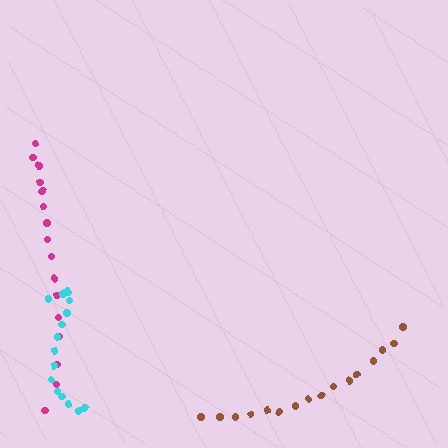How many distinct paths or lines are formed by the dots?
There are 3 distinct paths.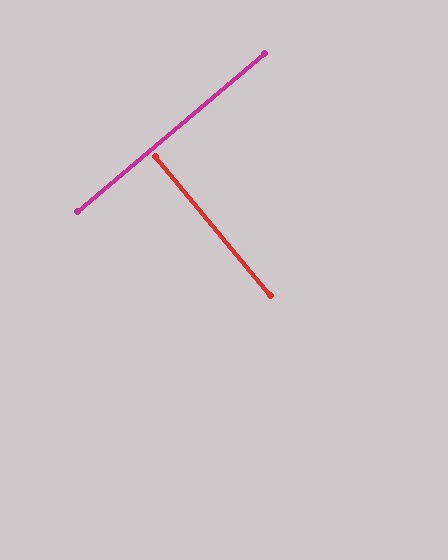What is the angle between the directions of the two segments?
Approximately 89 degrees.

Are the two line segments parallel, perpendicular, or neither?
Perpendicular — they meet at approximately 89°.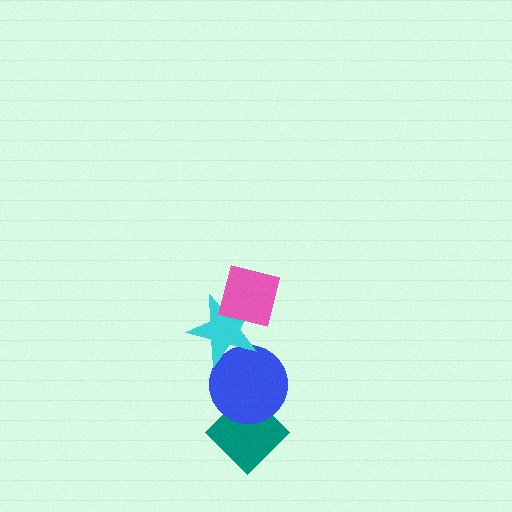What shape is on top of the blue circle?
The cyan star is on top of the blue circle.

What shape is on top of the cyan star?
The pink square is on top of the cyan star.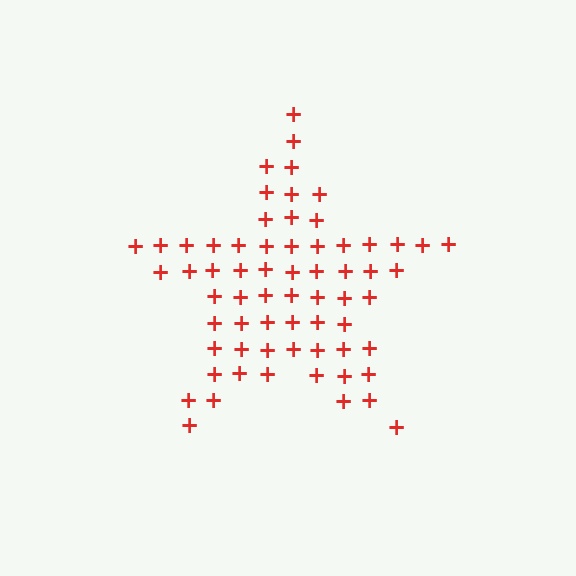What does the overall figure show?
The overall figure shows a star.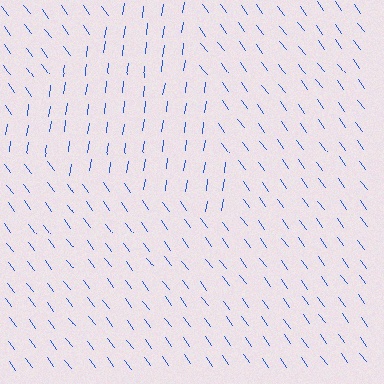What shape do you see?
I see a triangle.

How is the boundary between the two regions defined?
The boundary is defined purely by a change in line orientation (approximately 45 degrees difference). All lines are the same color and thickness.